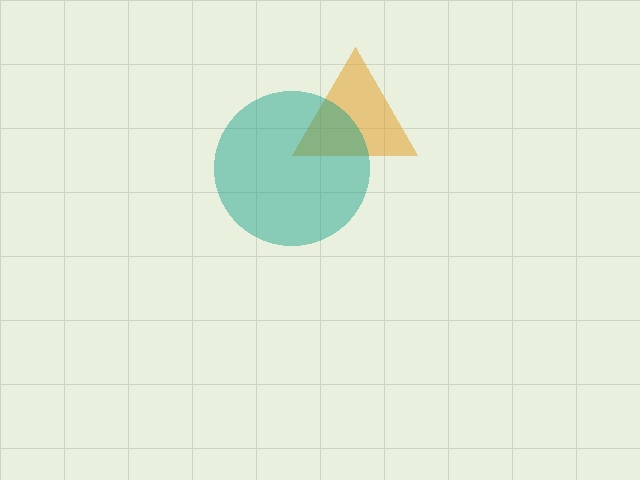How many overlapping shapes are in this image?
There are 2 overlapping shapes in the image.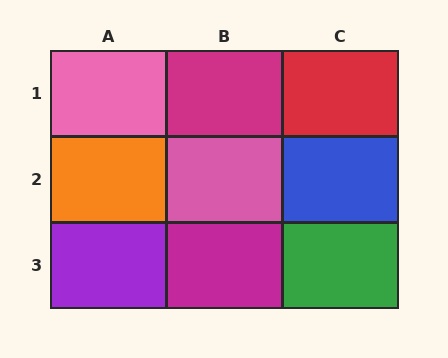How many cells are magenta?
2 cells are magenta.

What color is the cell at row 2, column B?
Pink.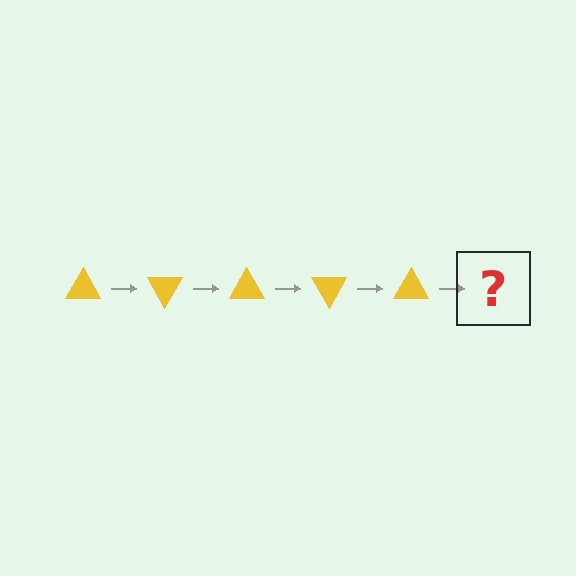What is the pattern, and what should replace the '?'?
The pattern is that the triangle rotates 60 degrees each step. The '?' should be a yellow triangle rotated 300 degrees.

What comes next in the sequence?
The next element should be a yellow triangle rotated 300 degrees.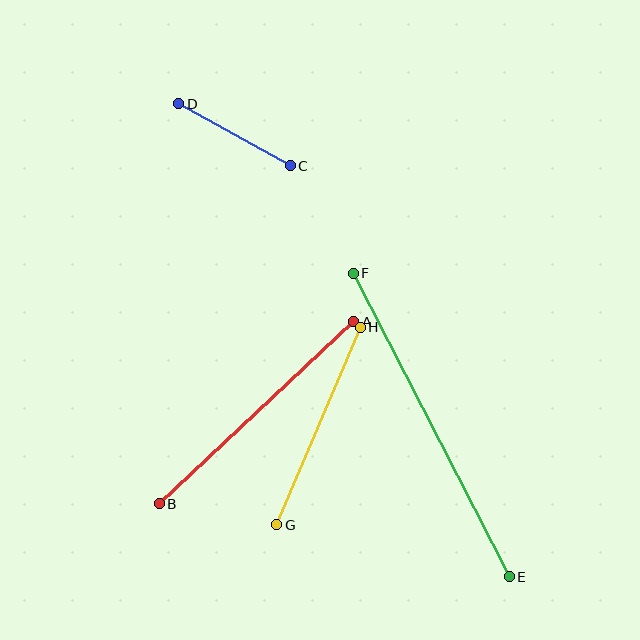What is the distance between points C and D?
The distance is approximately 128 pixels.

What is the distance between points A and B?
The distance is approximately 266 pixels.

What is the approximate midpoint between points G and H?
The midpoint is at approximately (319, 426) pixels.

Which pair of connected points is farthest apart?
Points E and F are farthest apart.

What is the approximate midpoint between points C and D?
The midpoint is at approximately (235, 135) pixels.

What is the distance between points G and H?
The distance is approximately 214 pixels.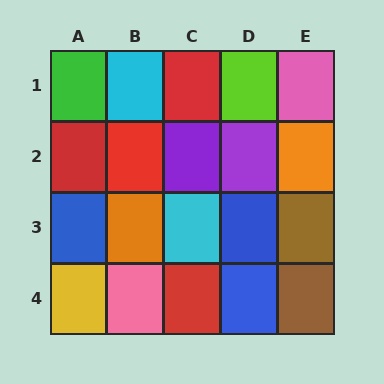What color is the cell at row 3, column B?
Orange.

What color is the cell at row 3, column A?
Blue.